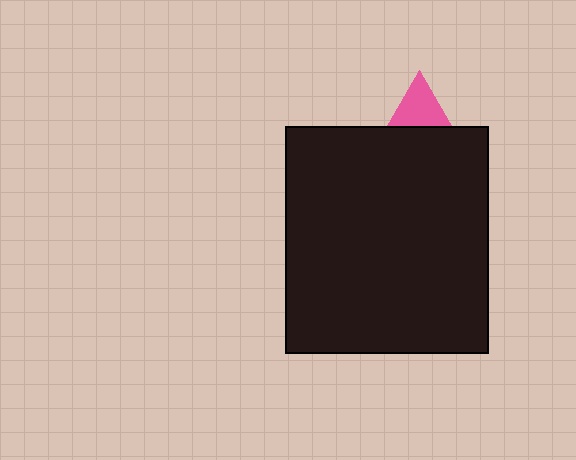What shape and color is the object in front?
The object in front is a black rectangle.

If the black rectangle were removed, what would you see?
You would see the complete pink triangle.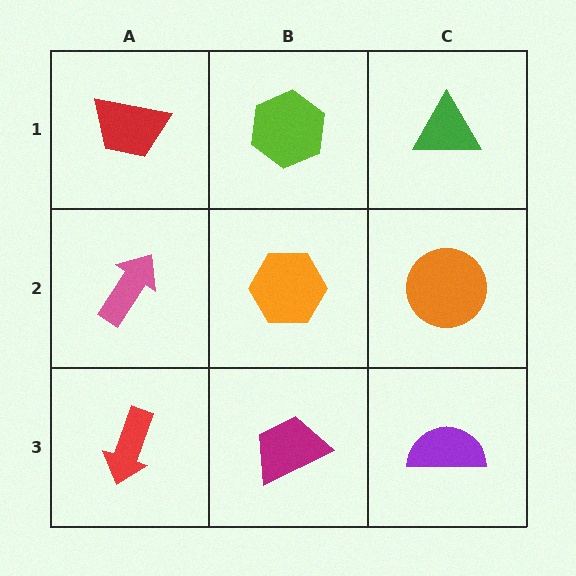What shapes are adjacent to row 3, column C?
An orange circle (row 2, column C), a magenta trapezoid (row 3, column B).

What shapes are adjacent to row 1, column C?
An orange circle (row 2, column C), a lime hexagon (row 1, column B).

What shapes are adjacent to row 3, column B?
An orange hexagon (row 2, column B), a red arrow (row 3, column A), a purple semicircle (row 3, column C).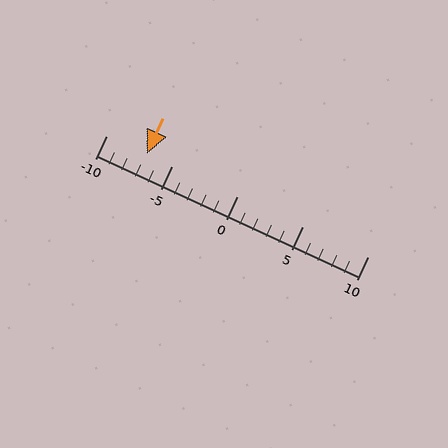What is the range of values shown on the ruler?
The ruler shows values from -10 to 10.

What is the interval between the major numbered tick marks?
The major tick marks are spaced 5 units apart.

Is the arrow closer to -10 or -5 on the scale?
The arrow is closer to -5.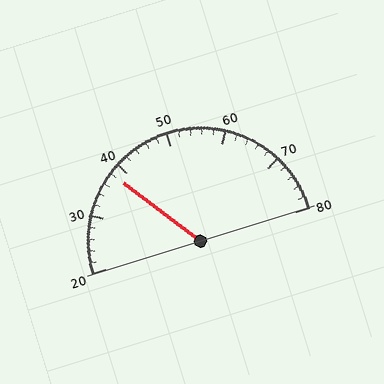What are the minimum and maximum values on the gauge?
The gauge ranges from 20 to 80.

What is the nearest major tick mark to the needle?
The nearest major tick mark is 40.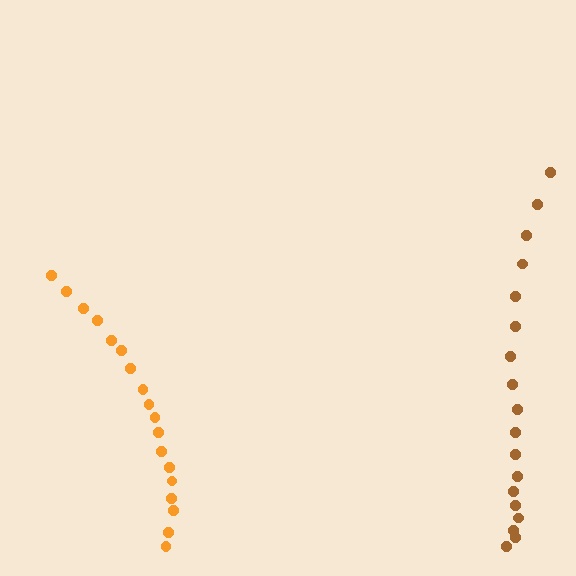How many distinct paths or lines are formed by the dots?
There are 2 distinct paths.